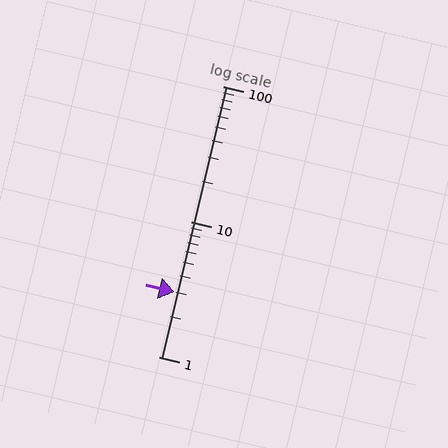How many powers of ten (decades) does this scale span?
The scale spans 2 decades, from 1 to 100.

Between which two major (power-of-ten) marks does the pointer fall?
The pointer is between 1 and 10.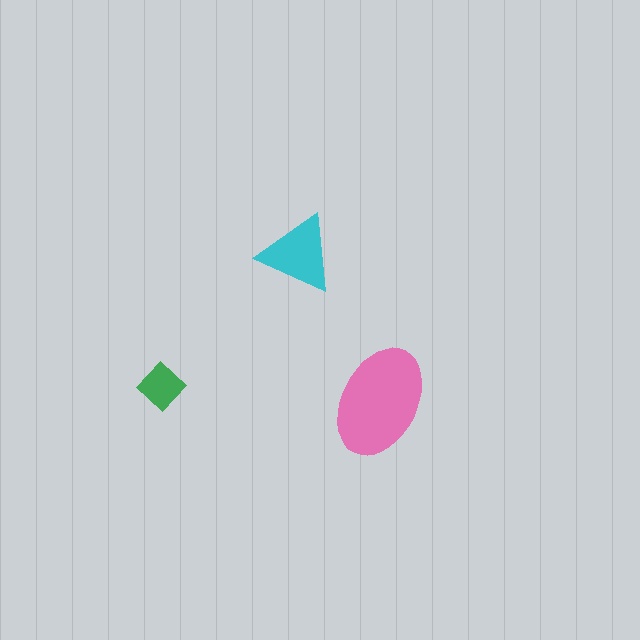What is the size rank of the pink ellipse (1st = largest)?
1st.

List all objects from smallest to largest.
The green diamond, the cyan triangle, the pink ellipse.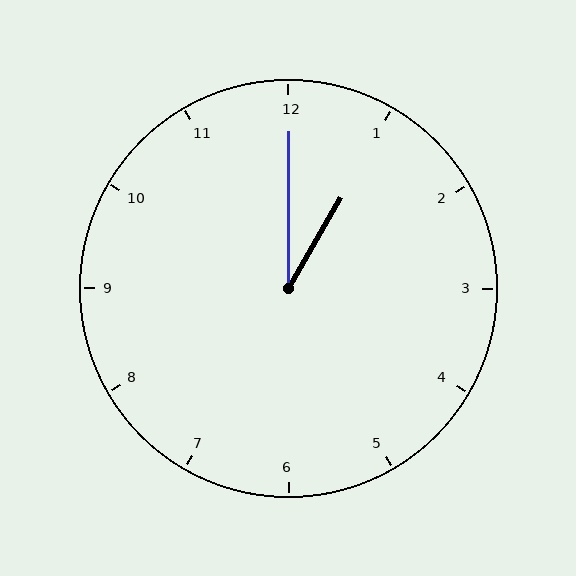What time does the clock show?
1:00.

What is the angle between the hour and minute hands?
Approximately 30 degrees.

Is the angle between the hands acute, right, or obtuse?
It is acute.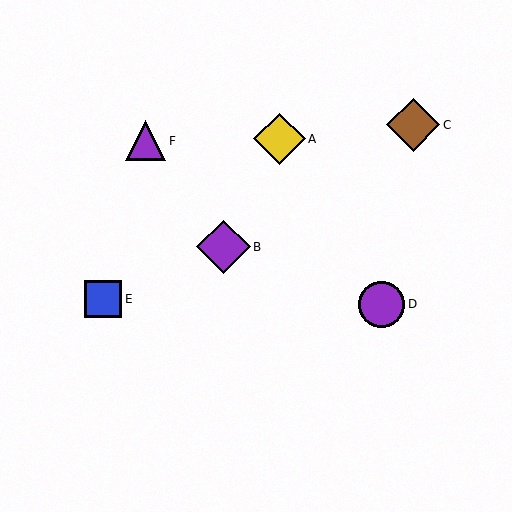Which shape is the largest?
The purple diamond (labeled B) is the largest.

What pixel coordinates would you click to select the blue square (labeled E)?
Click at (103, 299) to select the blue square E.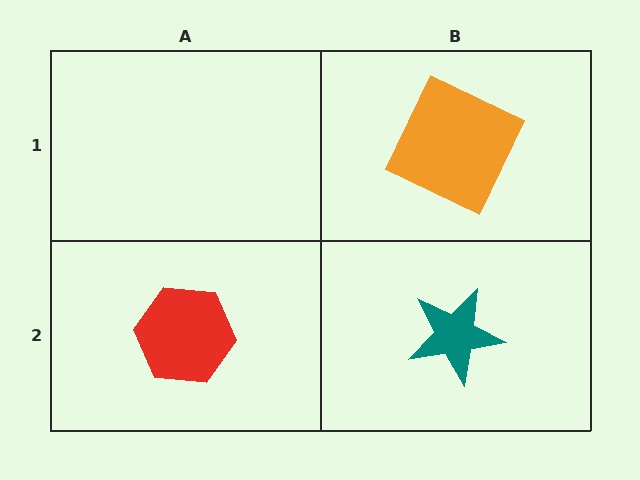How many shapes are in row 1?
1 shape.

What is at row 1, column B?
An orange square.